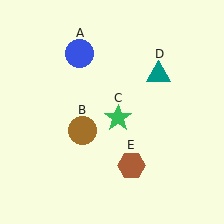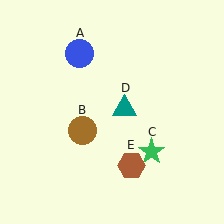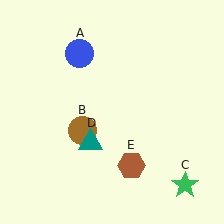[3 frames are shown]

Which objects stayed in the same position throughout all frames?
Blue circle (object A) and brown circle (object B) and brown hexagon (object E) remained stationary.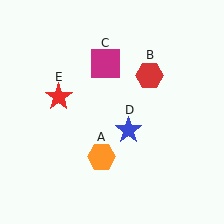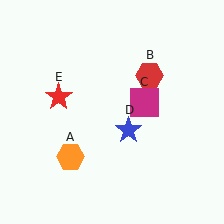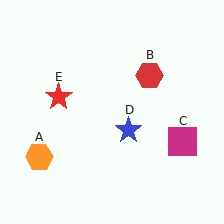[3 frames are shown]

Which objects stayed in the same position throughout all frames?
Red hexagon (object B) and blue star (object D) and red star (object E) remained stationary.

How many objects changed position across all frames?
2 objects changed position: orange hexagon (object A), magenta square (object C).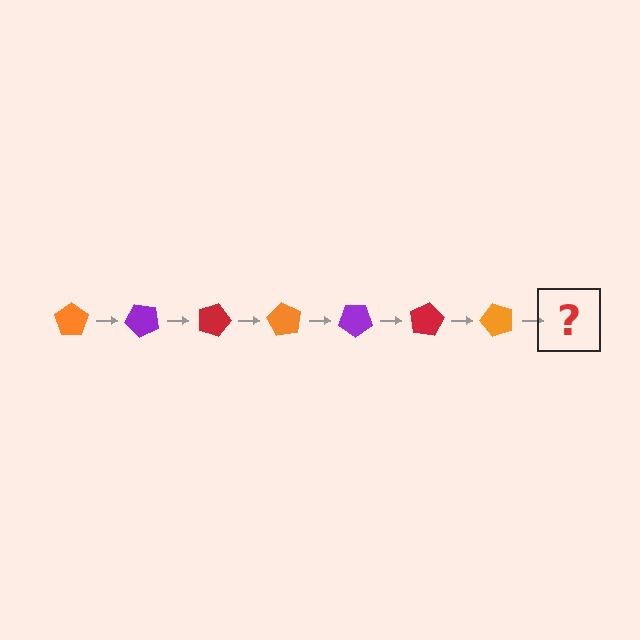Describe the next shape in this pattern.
It should be a purple pentagon, rotated 315 degrees from the start.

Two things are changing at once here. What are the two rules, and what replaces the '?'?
The two rules are that it rotates 45 degrees each step and the color cycles through orange, purple, and red. The '?' should be a purple pentagon, rotated 315 degrees from the start.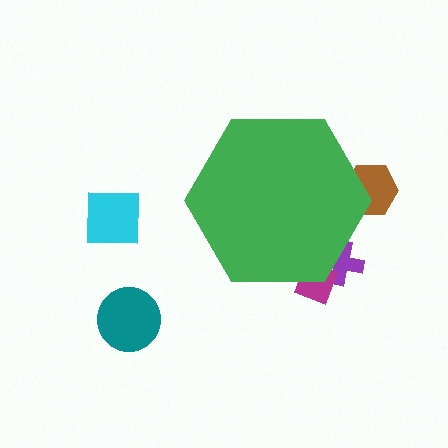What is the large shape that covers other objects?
A green hexagon.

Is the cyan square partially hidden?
No, the cyan square is fully visible.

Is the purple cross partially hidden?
Yes, the purple cross is partially hidden behind the green hexagon.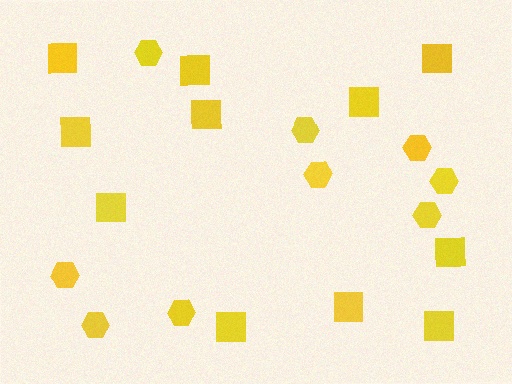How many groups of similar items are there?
There are 2 groups: one group of squares (11) and one group of hexagons (9).